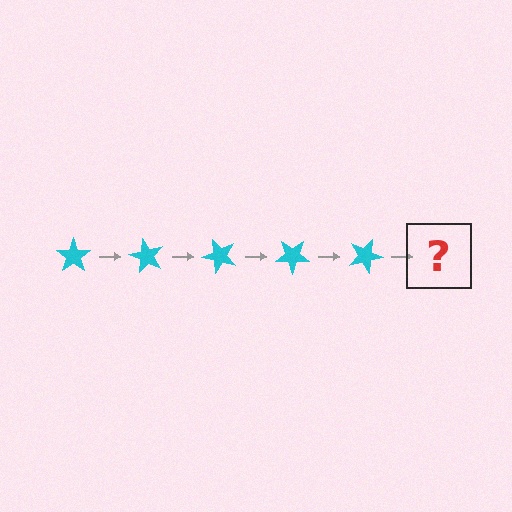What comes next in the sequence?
The next element should be a cyan star rotated 300 degrees.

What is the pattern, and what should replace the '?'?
The pattern is that the star rotates 60 degrees each step. The '?' should be a cyan star rotated 300 degrees.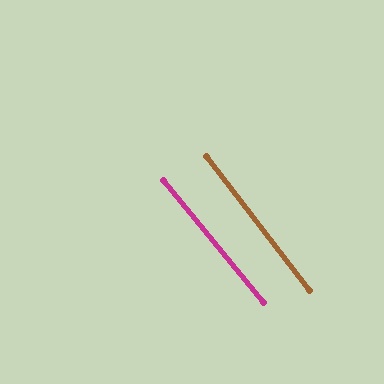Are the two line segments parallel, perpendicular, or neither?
Parallel — their directions differ by only 1.7°.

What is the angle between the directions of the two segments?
Approximately 2 degrees.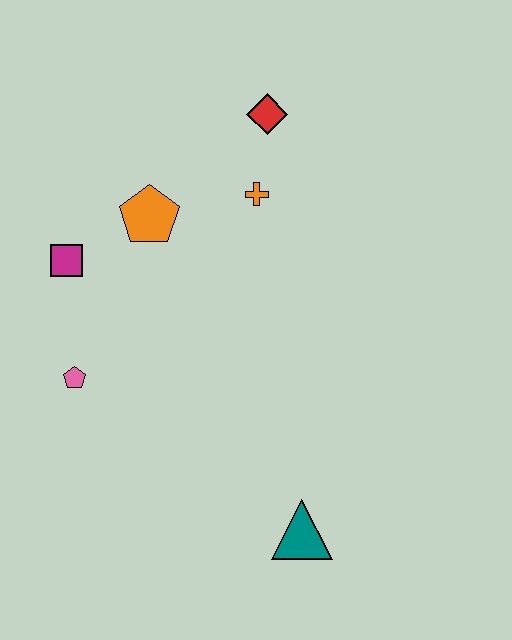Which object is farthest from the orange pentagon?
The teal triangle is farthest from the orange pentagon.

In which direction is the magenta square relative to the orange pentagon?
The magenta square is to the left of the orange pentagon.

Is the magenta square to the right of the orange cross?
No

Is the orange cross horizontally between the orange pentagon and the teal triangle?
Yes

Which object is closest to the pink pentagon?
The magenta square is closest to the pink pentagon.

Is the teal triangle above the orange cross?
No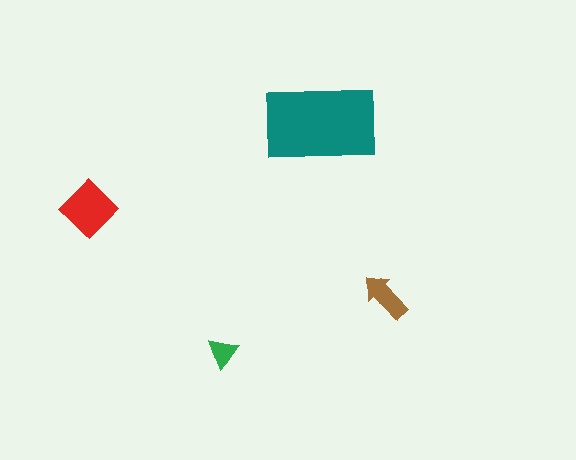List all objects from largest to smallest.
The teal rectangle, the red diamond, the brown arrow, the green triangle.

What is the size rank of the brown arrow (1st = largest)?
3rd.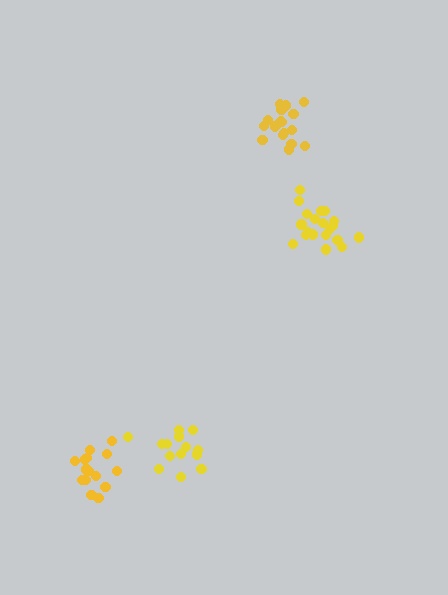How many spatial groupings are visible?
There are 4 spatial groupings.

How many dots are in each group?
Group 1: 14 dots, Group 2: 20 dots, Group 3: 18 dots, Group 4: 15 dots (67 total).